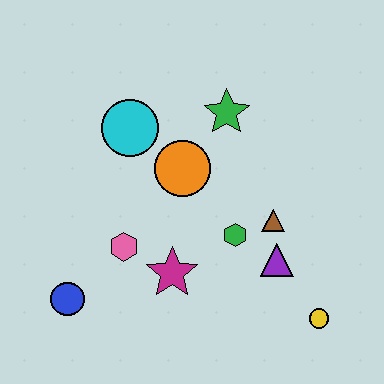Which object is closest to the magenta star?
The pink hexagon is closest to the magenta star.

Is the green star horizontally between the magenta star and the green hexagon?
Yes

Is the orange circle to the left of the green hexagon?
Yes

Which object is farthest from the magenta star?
The green star is farthest from the magenta star.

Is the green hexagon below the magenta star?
No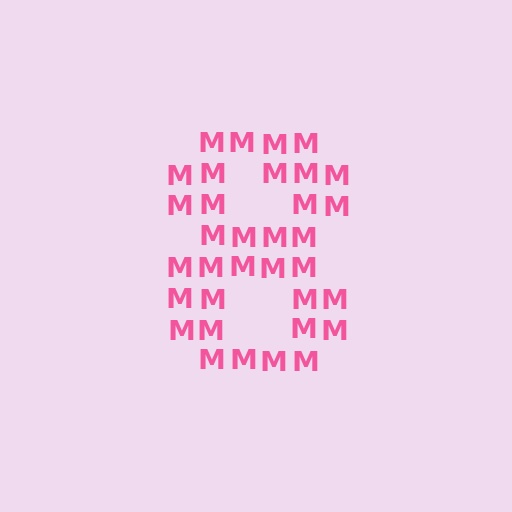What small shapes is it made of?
It is made of small letter M's.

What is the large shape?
The large shape is the digit 8.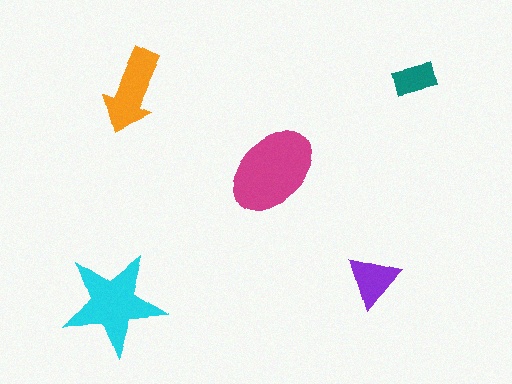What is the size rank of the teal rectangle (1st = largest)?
5th.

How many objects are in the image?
There are 5 objects in the image.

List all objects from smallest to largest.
The teal rectangle, the purple triangle, the orange arrow, the cyan star, the magenta ellipse.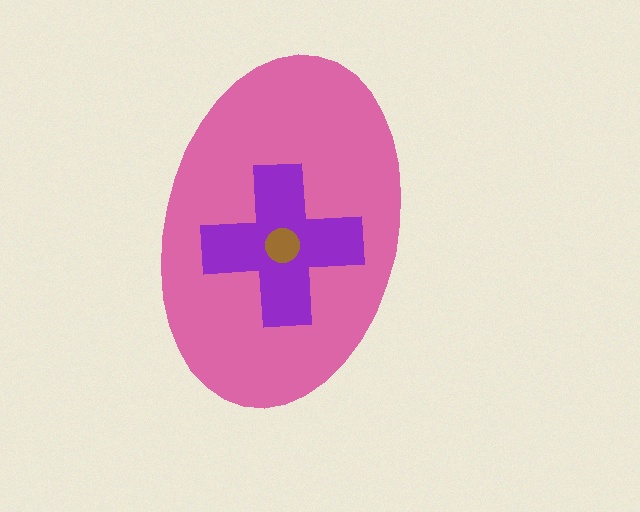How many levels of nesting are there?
3.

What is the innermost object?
The brown circle.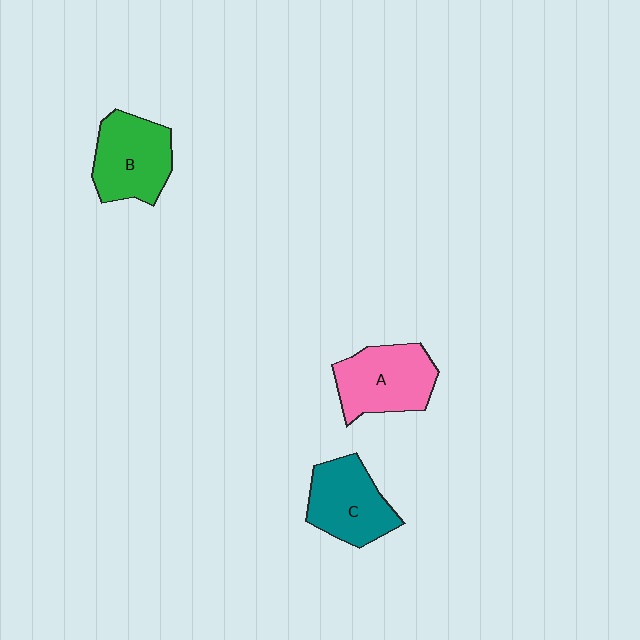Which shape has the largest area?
Shape A (pink).